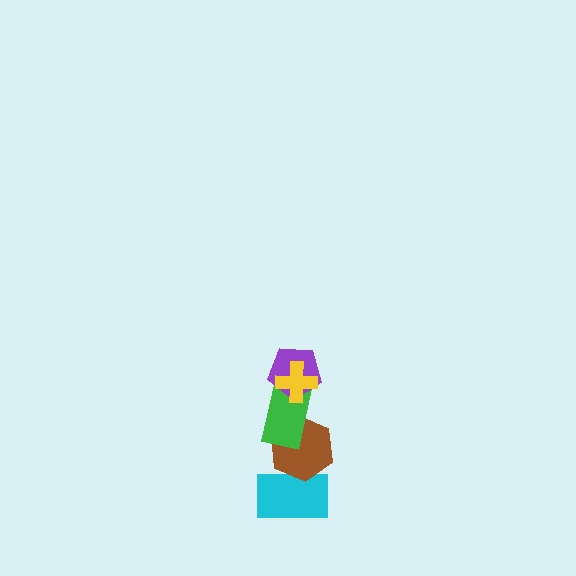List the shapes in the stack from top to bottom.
From top to bottom: the yellow cross, the purple pentagon, the green rectangle, the brown hexagon, the cyan rectangle.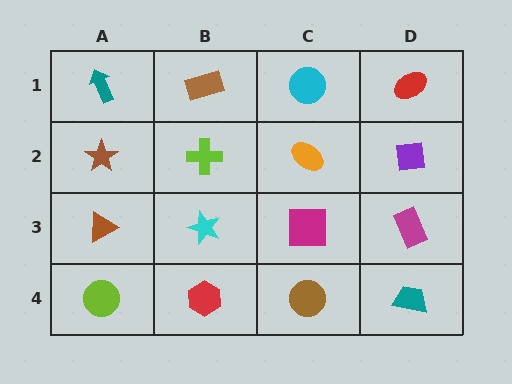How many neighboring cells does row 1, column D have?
2.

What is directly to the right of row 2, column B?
An orange ellipse.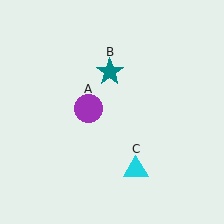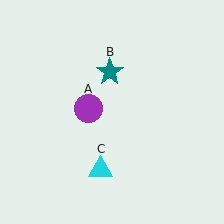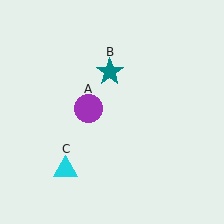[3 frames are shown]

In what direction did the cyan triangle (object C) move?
The cyan triangle (object C) moved left.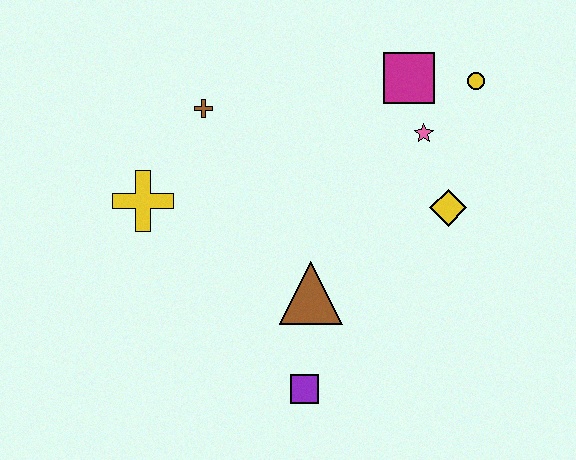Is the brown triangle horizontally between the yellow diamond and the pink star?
No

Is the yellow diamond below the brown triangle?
No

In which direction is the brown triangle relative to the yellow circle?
The brown triangle is below the yellow circle.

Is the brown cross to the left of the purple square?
Yes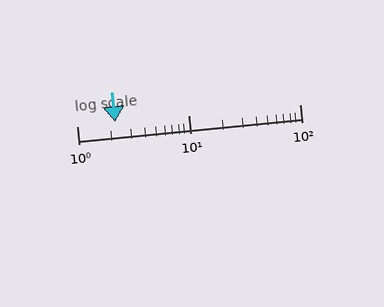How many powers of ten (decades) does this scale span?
The scale spans 2 decades, from 1 to 100.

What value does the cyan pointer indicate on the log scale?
The pointer indicates approximately 2.2.